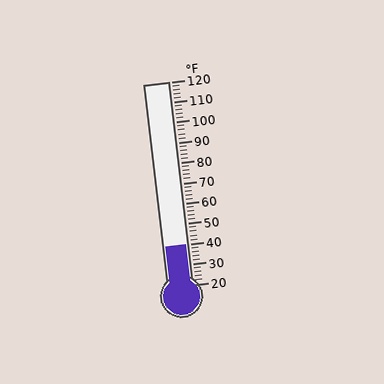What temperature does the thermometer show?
The thermometer shows approximately 40°F.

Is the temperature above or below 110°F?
The temperature is below 110°F.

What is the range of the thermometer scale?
The thermometer scale ranges from 20°F to 120°F.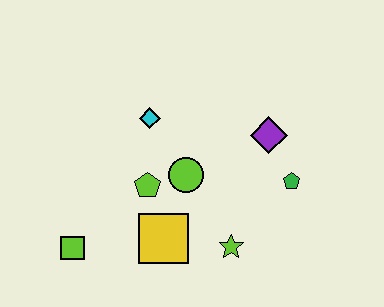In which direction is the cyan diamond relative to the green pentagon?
The cyan diamond is to the left of the green pentagon.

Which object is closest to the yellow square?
The lime pentagon is closest to the yellow square.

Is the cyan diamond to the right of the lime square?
Yes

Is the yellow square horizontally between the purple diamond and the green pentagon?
No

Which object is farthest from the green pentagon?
The lime square is farthest from the green pentagon.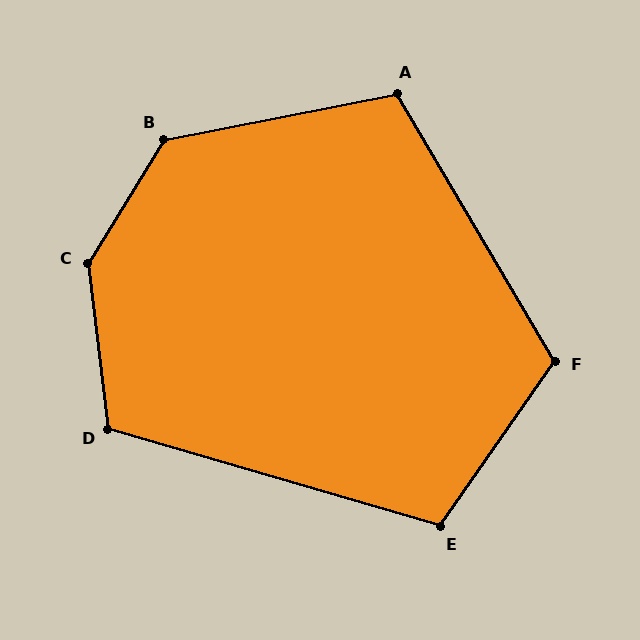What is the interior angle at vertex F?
Approximately 115 degrees (obtuse).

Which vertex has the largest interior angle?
C, at approximately 142 degrees.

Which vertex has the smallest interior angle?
E, at approximately 109 degrees.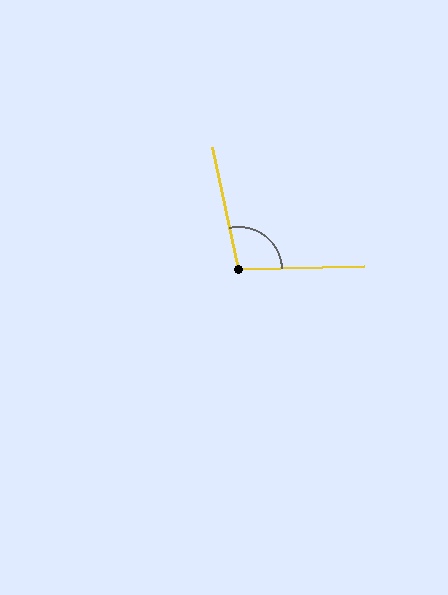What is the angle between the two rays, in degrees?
Approximately 101 degrees.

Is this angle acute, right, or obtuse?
It is obtuse.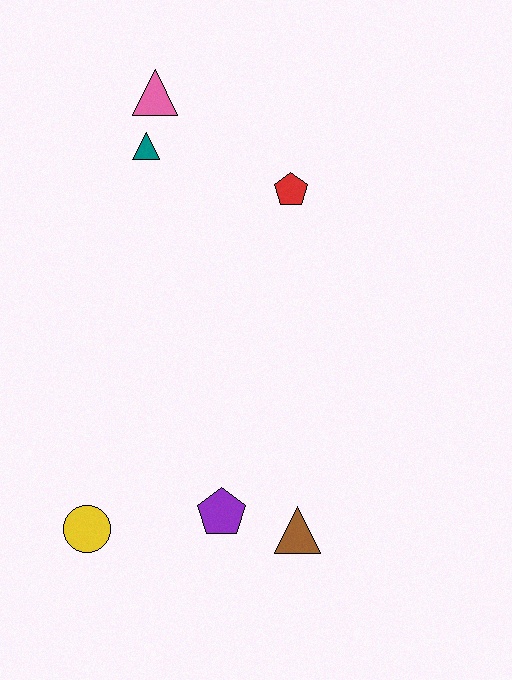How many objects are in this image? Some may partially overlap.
There are 6 objects.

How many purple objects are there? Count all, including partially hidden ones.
There is 1 purple object.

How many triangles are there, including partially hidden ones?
There are 3 triangles.